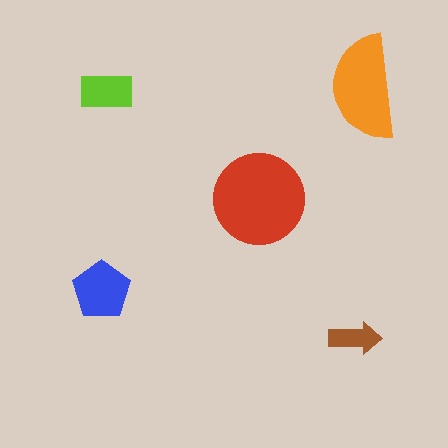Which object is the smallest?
The brown arrow.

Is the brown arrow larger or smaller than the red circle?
Smaller.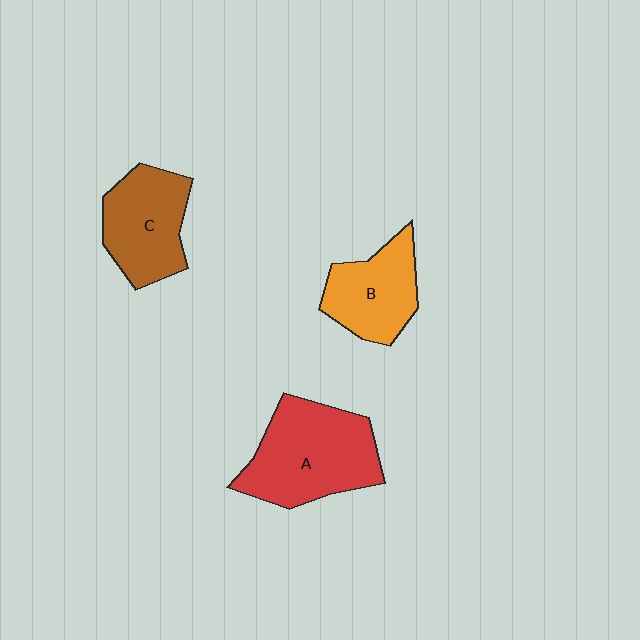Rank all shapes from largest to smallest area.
From largest to smallest: A (red), C (brown), B (orange).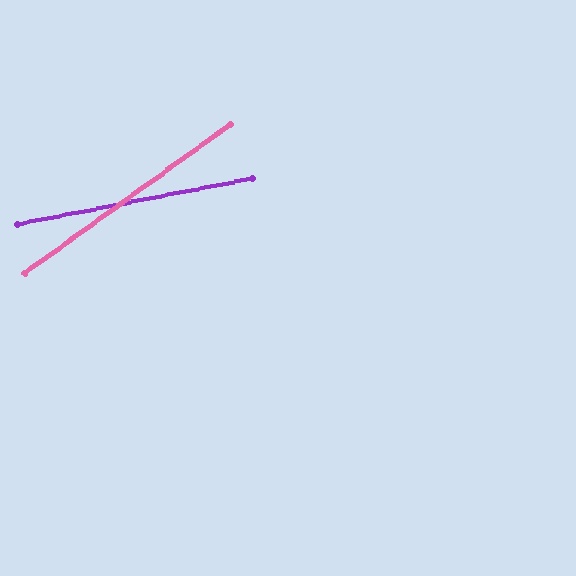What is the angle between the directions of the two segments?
Approximately 25 degrees.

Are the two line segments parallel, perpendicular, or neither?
Neither parallel nor perpendicular — they differ by about 25°.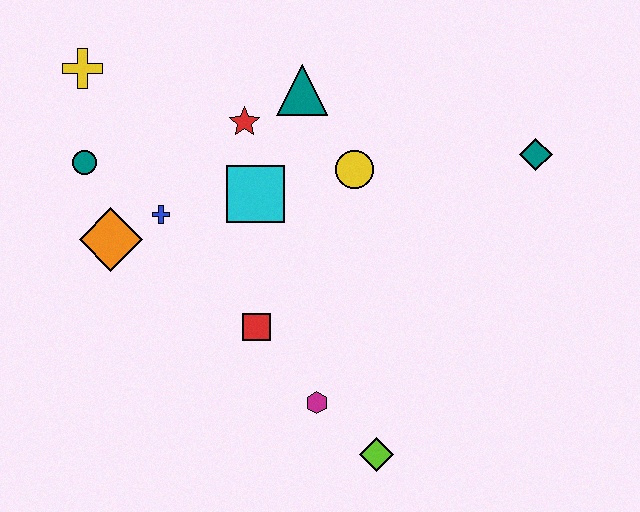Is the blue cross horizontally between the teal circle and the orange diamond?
No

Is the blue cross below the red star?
Yes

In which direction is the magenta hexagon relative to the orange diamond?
The magenta hexagon is to the right of the orange diamond.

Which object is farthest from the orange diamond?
The teal diamond is farthest from the orange diamond.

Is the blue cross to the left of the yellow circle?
Yes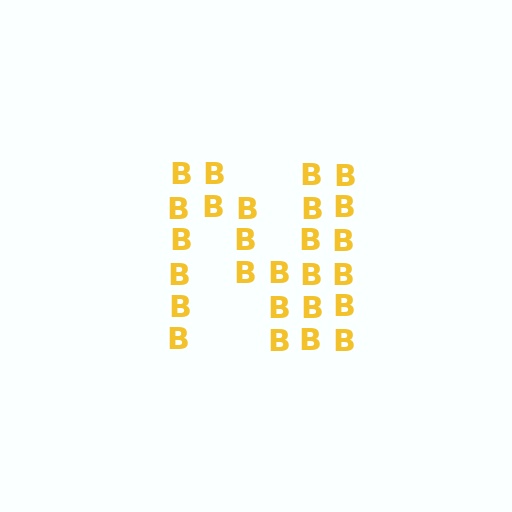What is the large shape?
The large shape is the letter N.